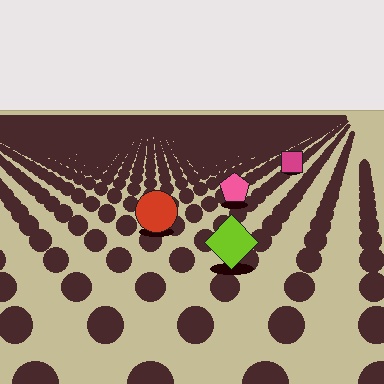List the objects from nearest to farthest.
From nearest to farthest: the lime diamond, the red circle, the pink pentagon, the magenta square.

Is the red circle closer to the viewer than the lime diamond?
No. The lime diamond is closer — you can tell from the texture gradient: the ground texture is coarser near it.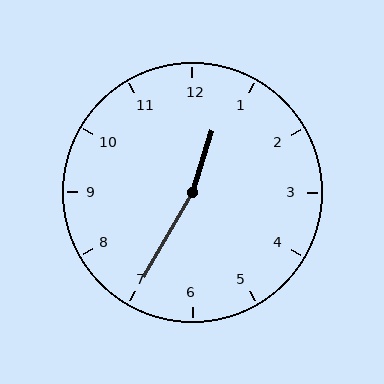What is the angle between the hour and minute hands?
Approximately 168 degrees.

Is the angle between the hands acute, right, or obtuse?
It is obtuse.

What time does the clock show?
12:35.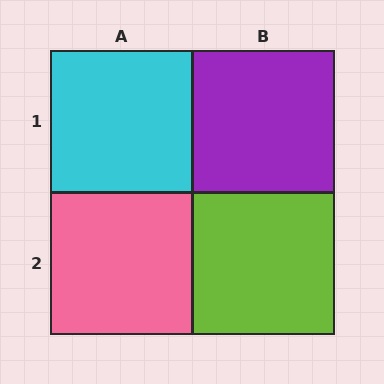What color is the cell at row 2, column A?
Pink.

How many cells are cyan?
1 cell is cyan.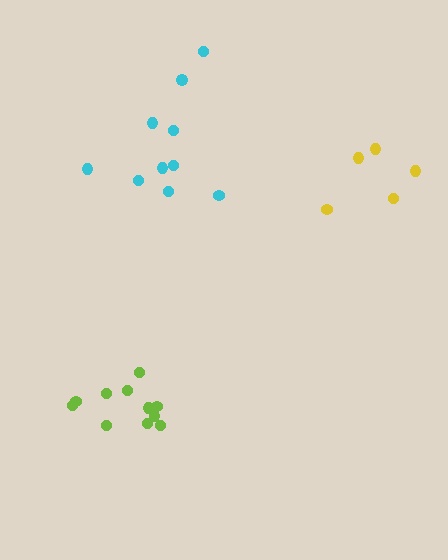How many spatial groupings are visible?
There are 3 spatial groupings.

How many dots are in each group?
Group 1: 10 dots, Group 2: 11 dots, Group 3: 5 dots (26 total).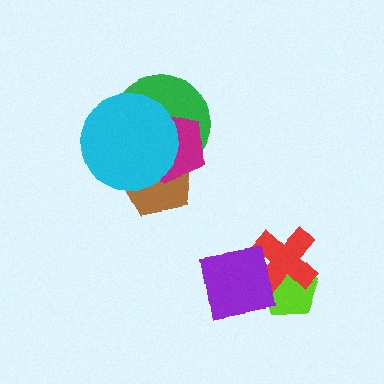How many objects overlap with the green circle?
3 objects overlap with the green circle.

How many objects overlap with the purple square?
2 objects overlap with the purple square.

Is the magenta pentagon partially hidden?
Yes, it is partially covered by another shape.